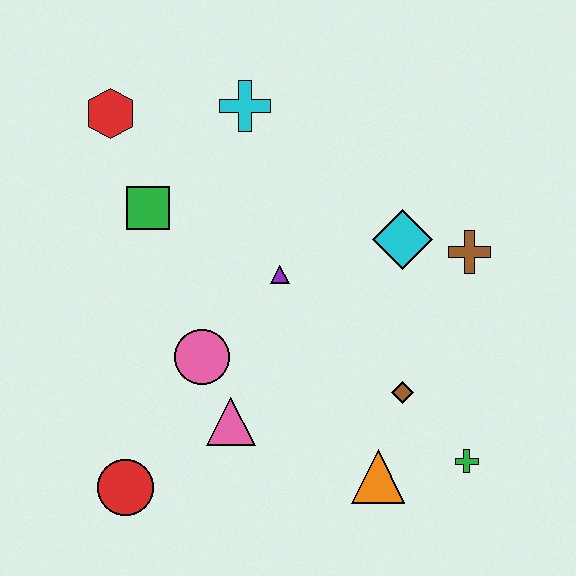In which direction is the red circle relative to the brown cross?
The red circle is to the left of the brown cross.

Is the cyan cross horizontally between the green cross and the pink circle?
Yes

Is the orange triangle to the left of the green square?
No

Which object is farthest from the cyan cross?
The green cross is farthest from the cyan cross.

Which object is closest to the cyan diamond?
The brown cross is closest to the cyan diamond.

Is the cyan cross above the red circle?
Yes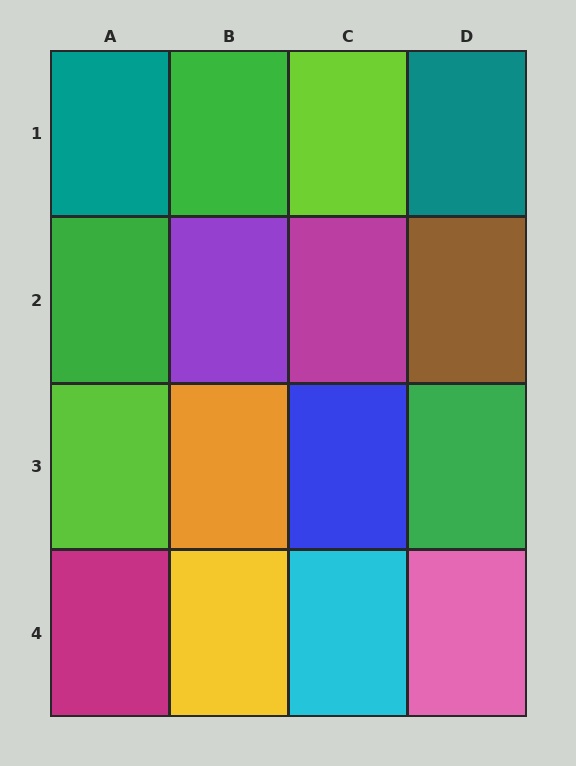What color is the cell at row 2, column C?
Magenta.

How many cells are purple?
1 cell is purple.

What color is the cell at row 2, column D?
Brown.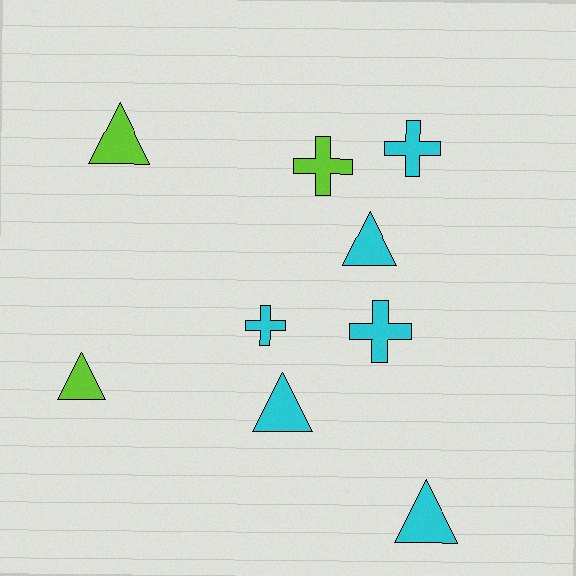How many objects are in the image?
There are 9 objects.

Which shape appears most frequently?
Triangle, with 5 objects.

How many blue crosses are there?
There are no blue crosses.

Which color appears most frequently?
Cyan, with 6 objects.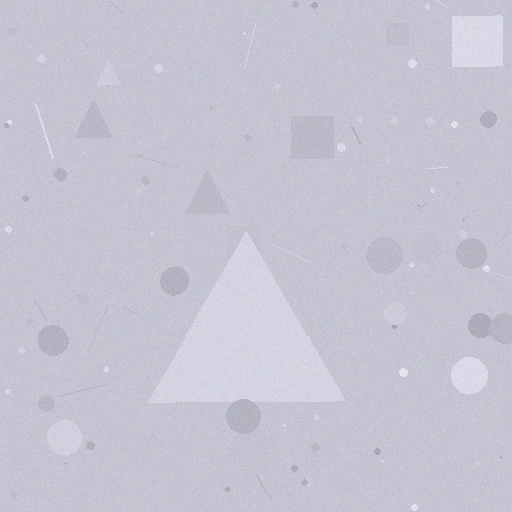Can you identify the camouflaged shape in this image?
The camouflaged shape is a triangle.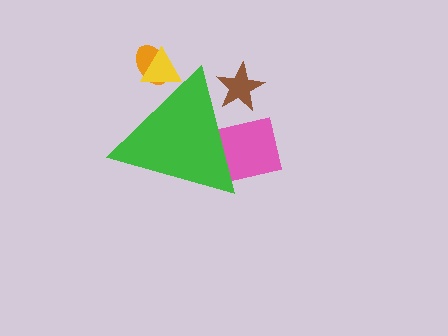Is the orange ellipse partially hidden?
Yes, the orange ellipse is partially hidden behind the green triangle.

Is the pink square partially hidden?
Yes, the pink square is partially hidden behind the green triangle.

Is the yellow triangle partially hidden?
Yes, the yellow triangle is partially hidden behind the green triangle.